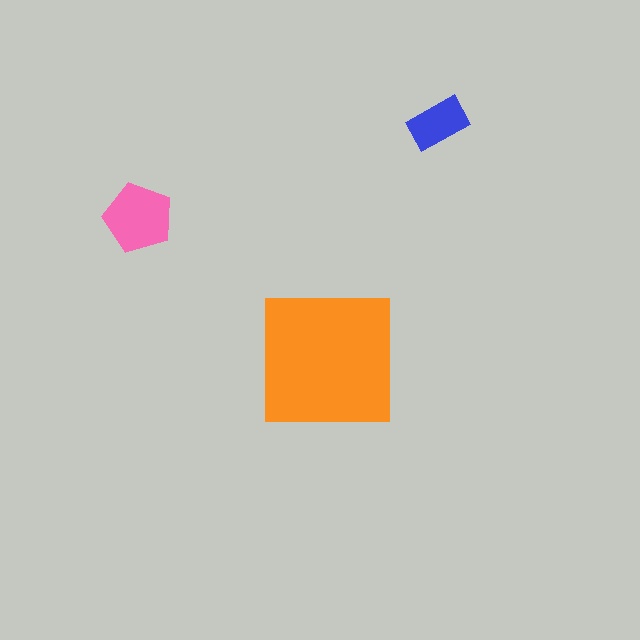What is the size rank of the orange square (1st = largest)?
1st.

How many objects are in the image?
There are 3 objects in the image.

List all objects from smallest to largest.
The blue rectangle, the pink pentagon, the orange square.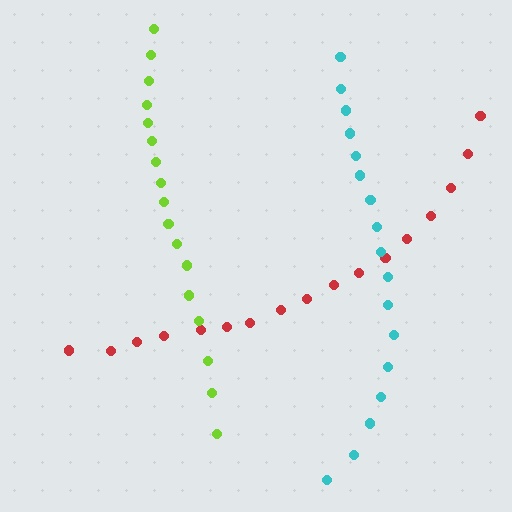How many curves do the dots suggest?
There are 3 distinct paths.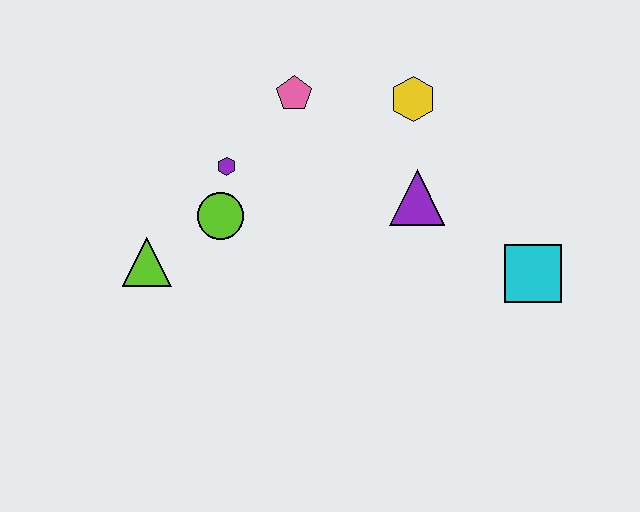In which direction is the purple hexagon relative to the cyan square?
The purple hexagon is to the left of the cyan square.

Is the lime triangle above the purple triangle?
No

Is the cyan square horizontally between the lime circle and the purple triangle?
No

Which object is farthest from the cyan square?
The lime triangle is farthest from the cyan square.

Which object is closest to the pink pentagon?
The purple hexagon is closest to the pink pentagon.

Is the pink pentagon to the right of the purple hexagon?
Yes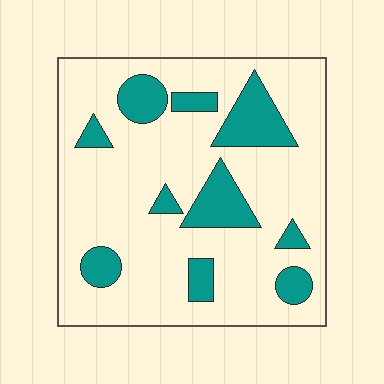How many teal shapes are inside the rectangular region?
10.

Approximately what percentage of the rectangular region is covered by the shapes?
Approximately 20%.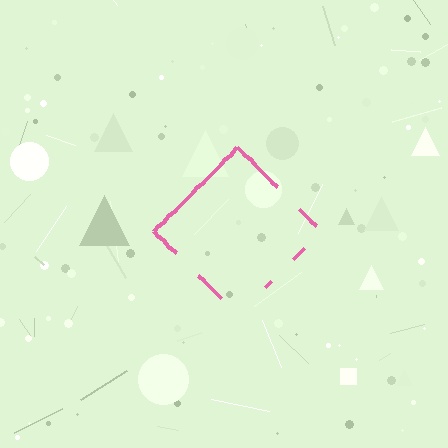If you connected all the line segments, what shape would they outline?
They would outline a diamond.